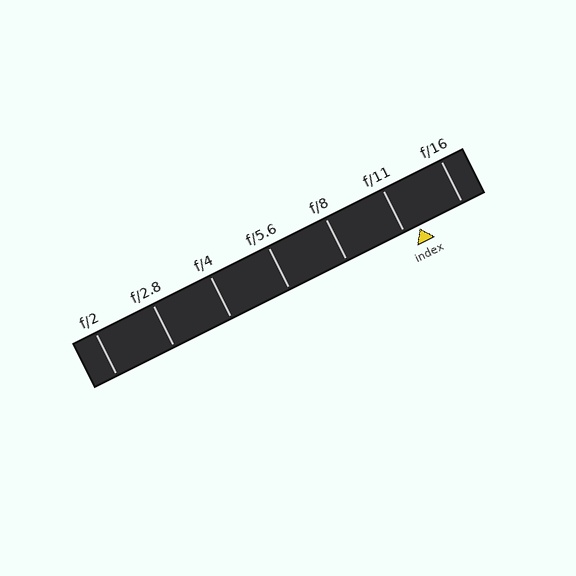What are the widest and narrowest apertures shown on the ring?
The widest aperture shown is f/2 and the narrowest is f/16.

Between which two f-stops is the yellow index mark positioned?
The index mark is between f/11 and f/16.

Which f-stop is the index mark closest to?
The index mark is closest to f/11.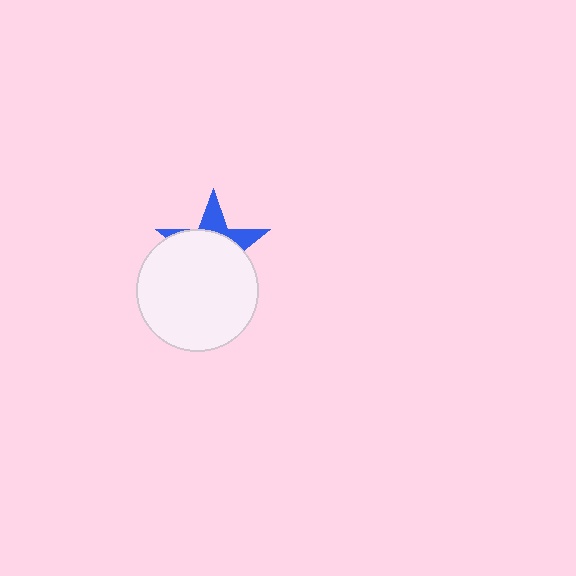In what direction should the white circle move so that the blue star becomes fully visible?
The white circle should move down. That is the shortest direction to clear the overlap and leave the blue star fully visible.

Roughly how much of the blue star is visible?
A small part of it is visible (roughly 30%).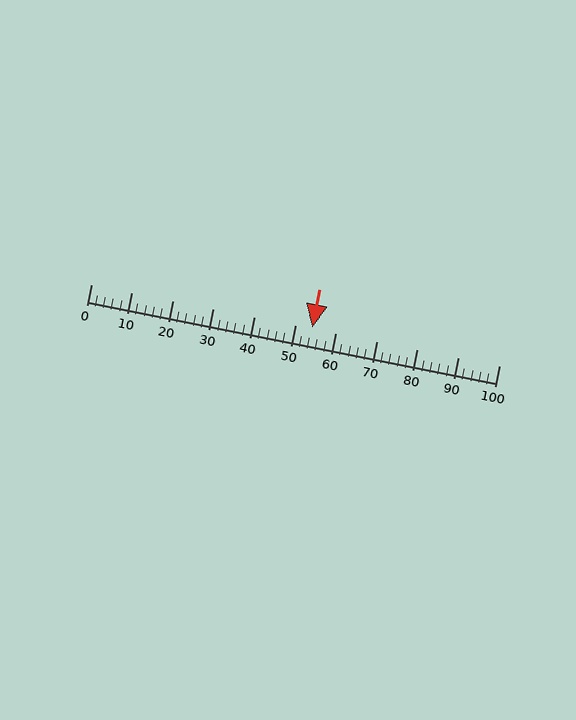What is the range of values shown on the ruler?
The ruler shows values from 0 to 100.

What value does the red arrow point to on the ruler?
The red arrow points to approximately 54.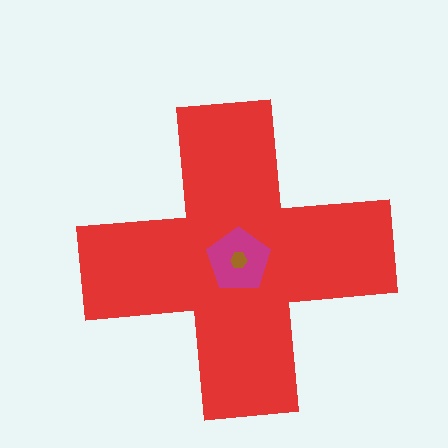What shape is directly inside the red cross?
The magenta pentagon.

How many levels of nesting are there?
3.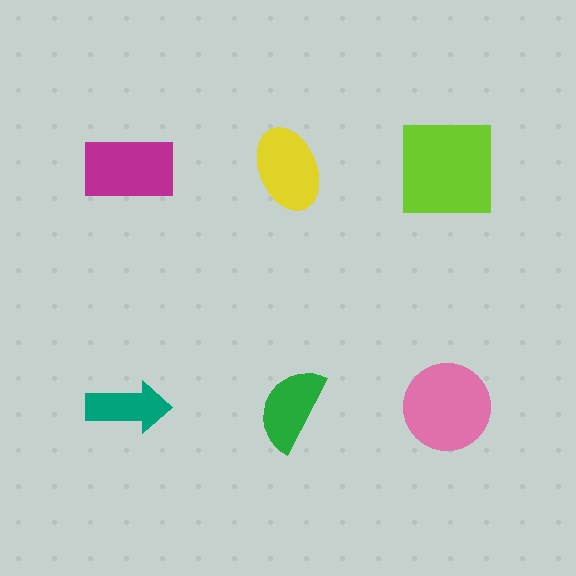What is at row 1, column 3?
A lime square.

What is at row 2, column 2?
A green semicircle.